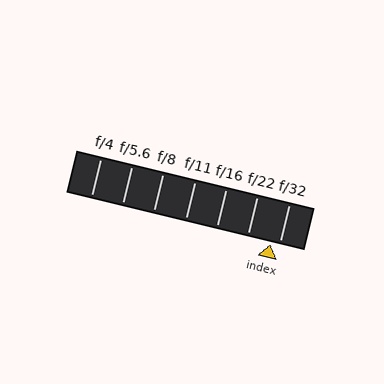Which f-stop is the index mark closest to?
The index mark is closest to f/32.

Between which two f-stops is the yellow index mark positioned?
The index mark is between f/22 and f/32.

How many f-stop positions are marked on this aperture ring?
There are 7 f-stop positions marked.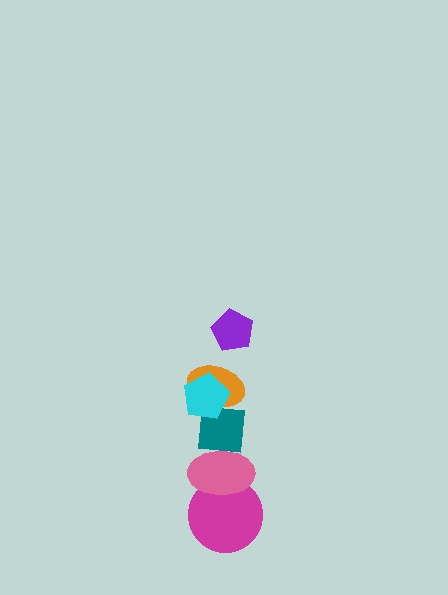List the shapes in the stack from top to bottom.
From top to bottom: the purple pentagon, the cyan pentagon, the orange ellipse, the teal square, the pink ellipse, the magenta circle.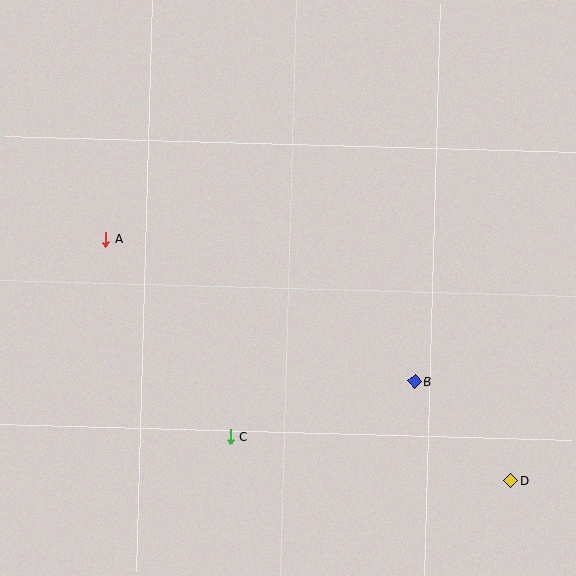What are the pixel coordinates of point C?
Point C is at (230, 437).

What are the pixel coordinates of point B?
Point B is at (414, 381).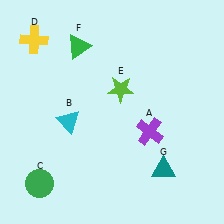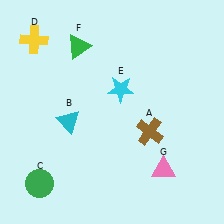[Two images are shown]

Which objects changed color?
A changed from purple to brown. E changed from lime to cyan. G changed from teal to pink.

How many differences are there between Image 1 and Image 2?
There are 3 differences between the two images.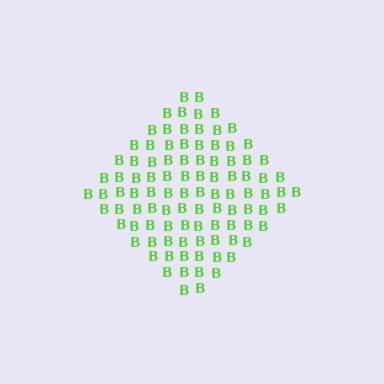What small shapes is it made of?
It is made of small letter B's.